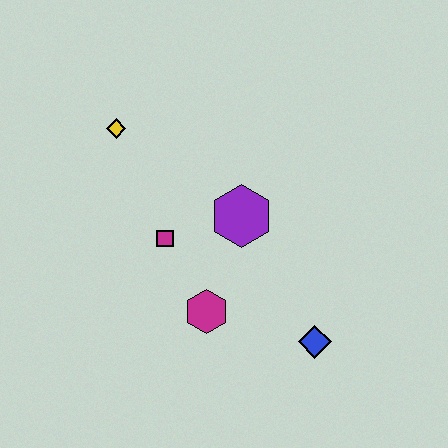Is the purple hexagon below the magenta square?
No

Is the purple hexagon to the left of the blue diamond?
Yes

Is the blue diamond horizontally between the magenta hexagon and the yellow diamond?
No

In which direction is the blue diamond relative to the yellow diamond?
The blue diamond is below the yellow diamond.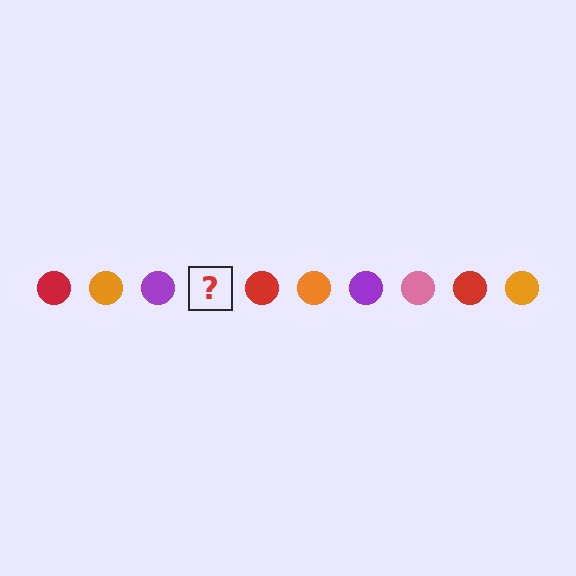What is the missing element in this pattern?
The missing element is a pink circle.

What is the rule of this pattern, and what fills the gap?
The rule is that the pattern cycles through red, orange, purple, pink circles. The gap should be filled with a pink circle.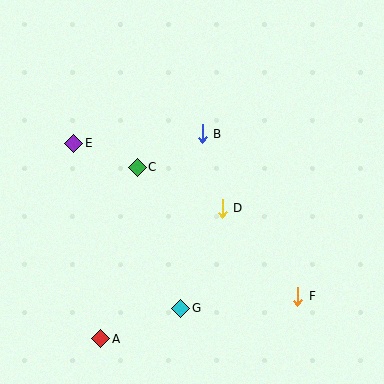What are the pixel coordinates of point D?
Point D is at (222, 208).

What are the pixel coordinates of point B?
Point B is at (202, 134).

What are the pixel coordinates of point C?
Point C is at (137, 167).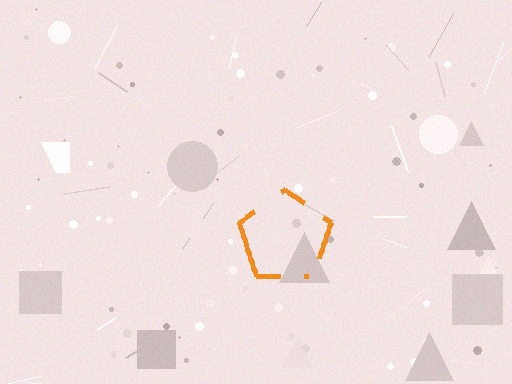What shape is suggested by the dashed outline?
The dashed outline suggests a pentagon.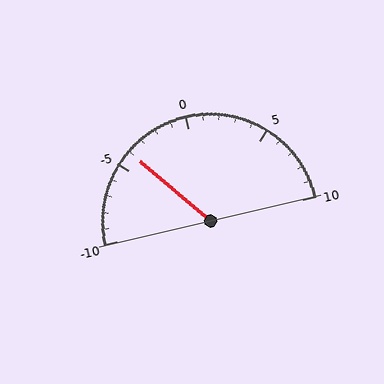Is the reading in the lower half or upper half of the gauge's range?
The reading is in the lower half of the range (-10 to 10).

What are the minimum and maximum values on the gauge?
The gauge ranges from -10 to 10.